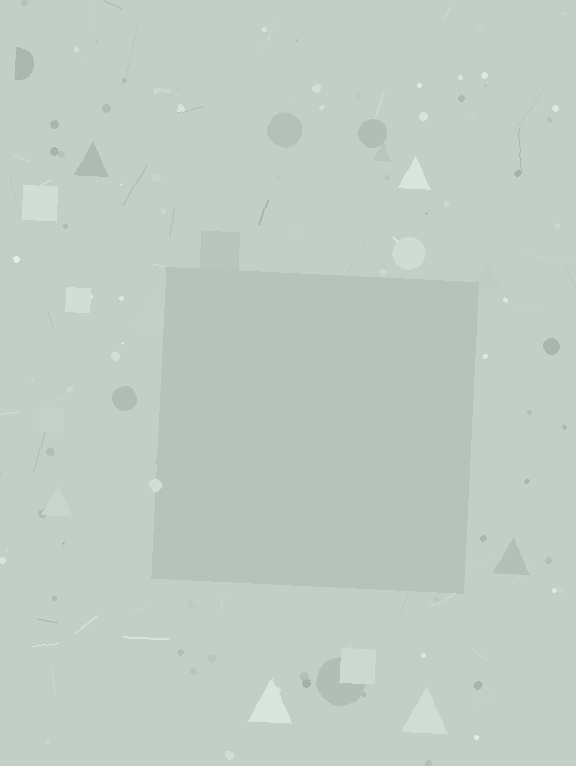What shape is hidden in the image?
A square is hidden in the image.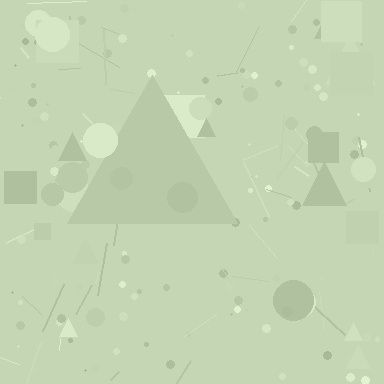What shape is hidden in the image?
A triangle is hidden in the image.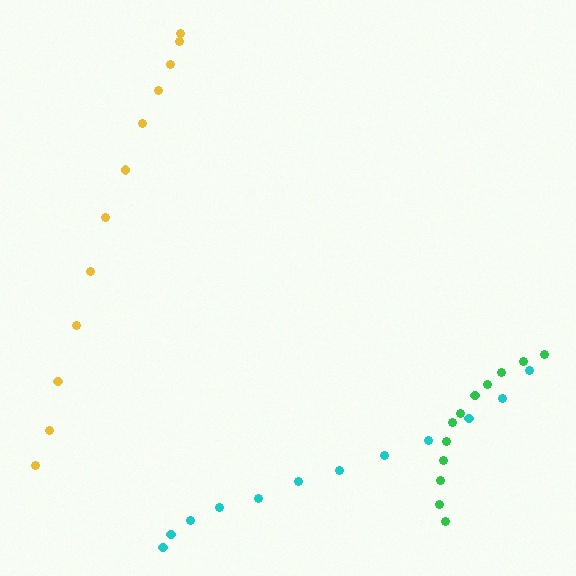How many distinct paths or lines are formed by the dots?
There are 3 distinct paths.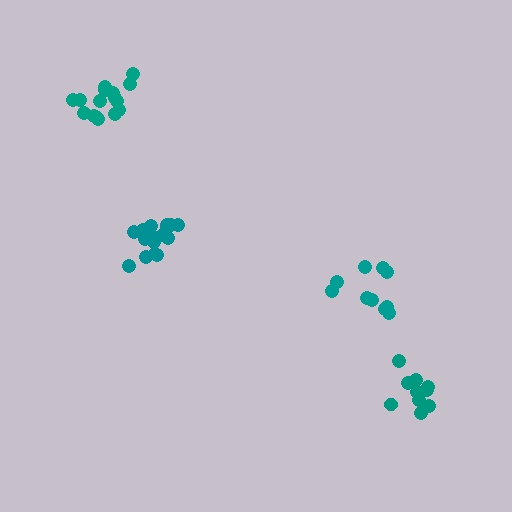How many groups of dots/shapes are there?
There are 4 groups.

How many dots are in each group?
Group 1: 10 dots, Group 2: 16 dots, Group 3: 16 dots, Group 4: 10 dots (52 total).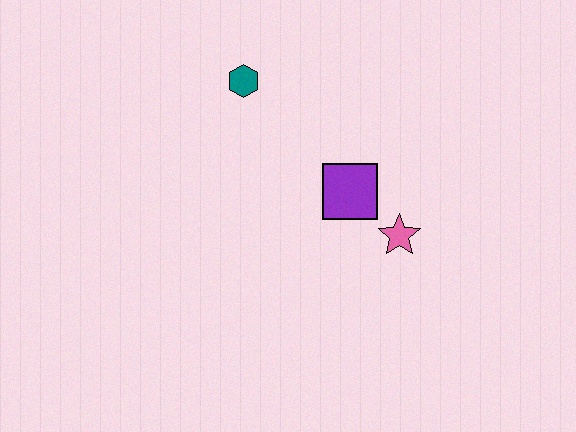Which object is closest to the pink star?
The purple square is closest to the pink star.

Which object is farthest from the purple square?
The teal hexagon is farthest from the purple square.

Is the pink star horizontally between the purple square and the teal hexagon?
No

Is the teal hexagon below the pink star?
No